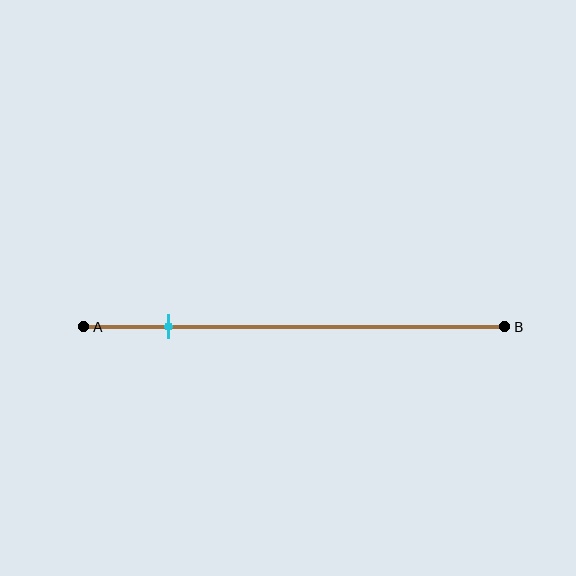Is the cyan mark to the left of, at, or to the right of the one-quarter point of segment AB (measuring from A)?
The cyan mark is to the left of the one-quarter point of segment AB.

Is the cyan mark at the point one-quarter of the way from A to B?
No, the mark is at about 20% from A, not at the 25% one-quarter point.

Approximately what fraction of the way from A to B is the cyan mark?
The cyan mark is approximately 20% of the way from A to B.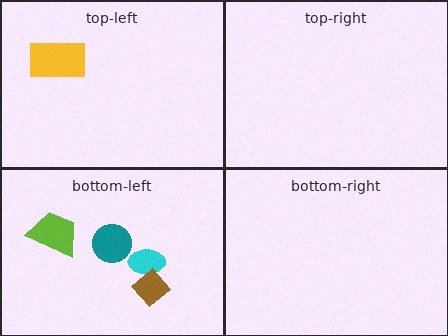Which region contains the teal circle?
The bottom-left region.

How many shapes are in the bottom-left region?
4.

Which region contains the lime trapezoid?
The bottom-left region.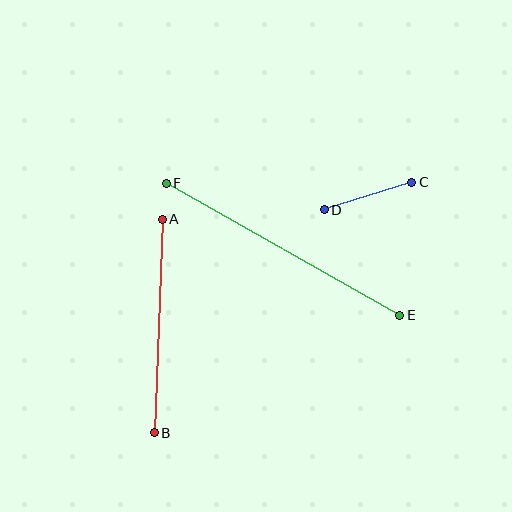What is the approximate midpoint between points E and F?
The midpoint is at approximately (283, 249) pixels.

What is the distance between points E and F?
The distance is approximately 269 pixels.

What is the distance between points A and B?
The distance is approximately 214 pixels.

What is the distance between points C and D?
The distance is approximately 92 pixels.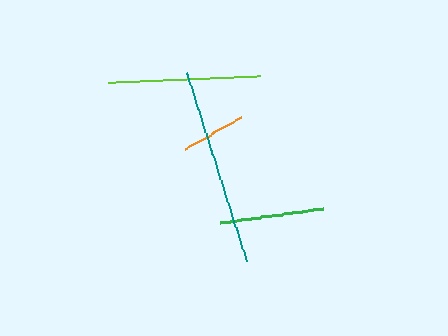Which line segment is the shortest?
The orange line is the shortest at approximately 64 pixels.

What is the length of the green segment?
The green segment is approximately 103 pixels long.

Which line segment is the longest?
The teal line is the longest at approximately 198 pixels.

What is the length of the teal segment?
The teal segment is approximately 198 pixels long.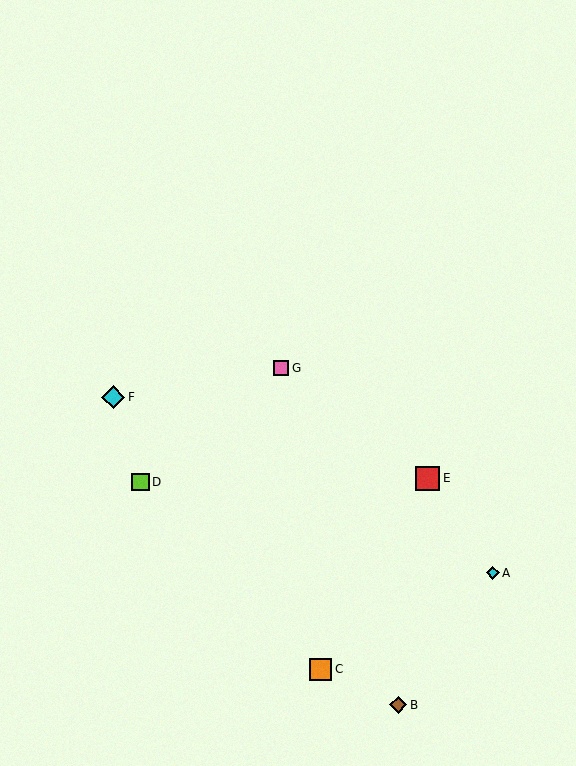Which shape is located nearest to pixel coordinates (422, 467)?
The red square (labeled E) at (428, 478) is nearest to that location.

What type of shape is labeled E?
Shape E is a red square.